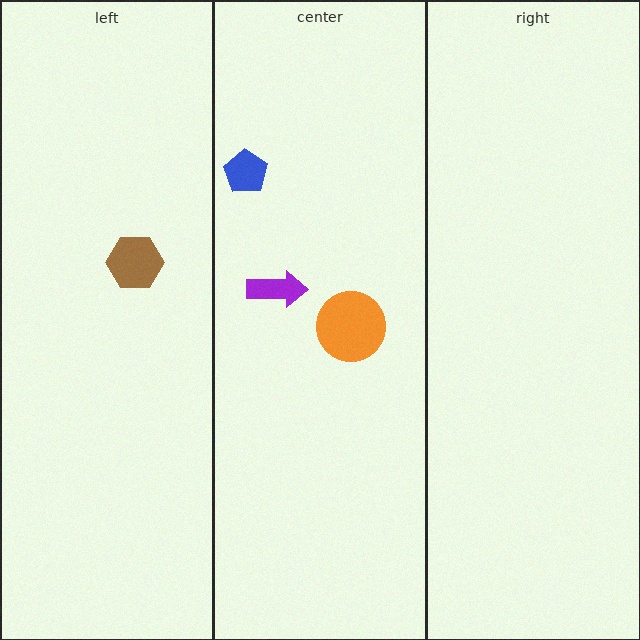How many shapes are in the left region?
1.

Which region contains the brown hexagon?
The left region.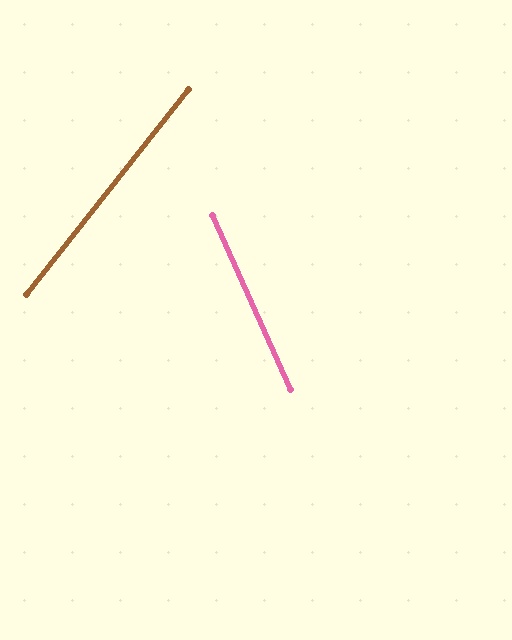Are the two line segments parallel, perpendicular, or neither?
Neither parallel nor perpendicular — they differ by about 63°.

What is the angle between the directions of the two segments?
Approximately 63 degrees.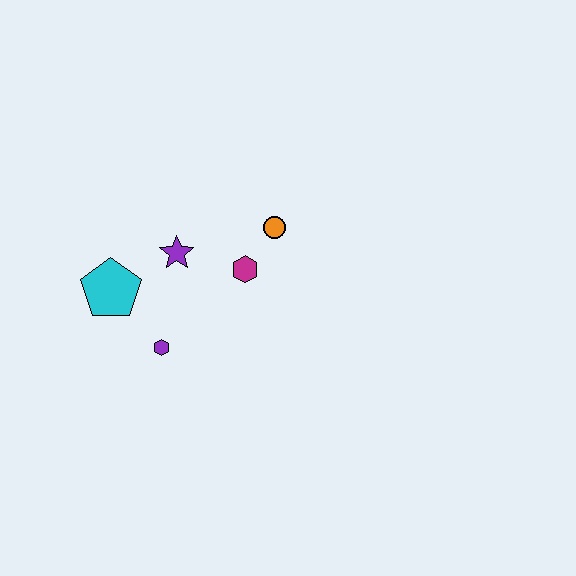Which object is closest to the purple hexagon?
The cyan pentagon is closest to the purple hexagon.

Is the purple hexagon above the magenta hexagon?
No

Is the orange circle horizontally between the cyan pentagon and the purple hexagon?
No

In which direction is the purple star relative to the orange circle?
The purple star is to the left of the orange circle.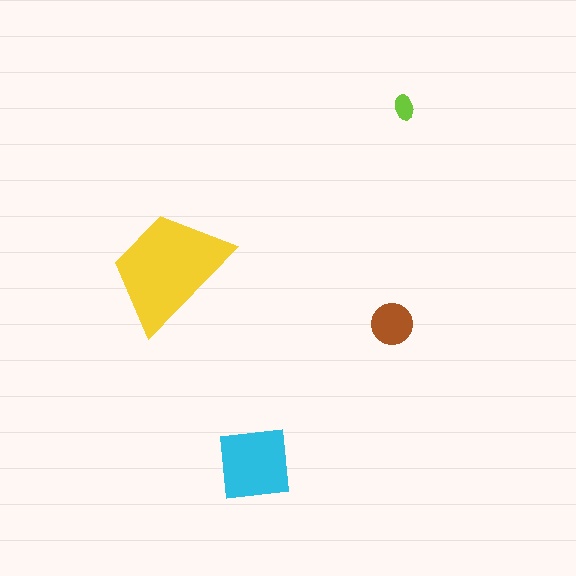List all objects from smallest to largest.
The lime ellipse, the brown circle, the cyan square, the yellow trapezoid.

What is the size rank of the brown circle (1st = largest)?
3rd.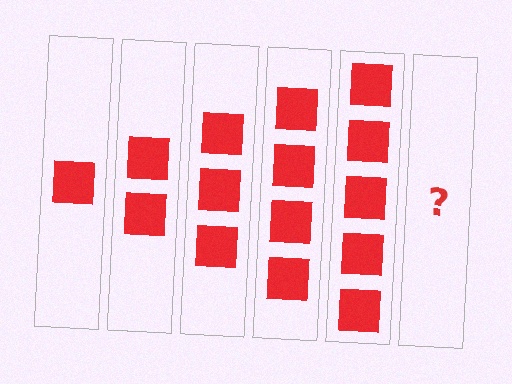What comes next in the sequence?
The next element should be 6 squares.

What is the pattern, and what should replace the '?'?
The pattern is that each step adds one more square. The '?' should be 6 squares.